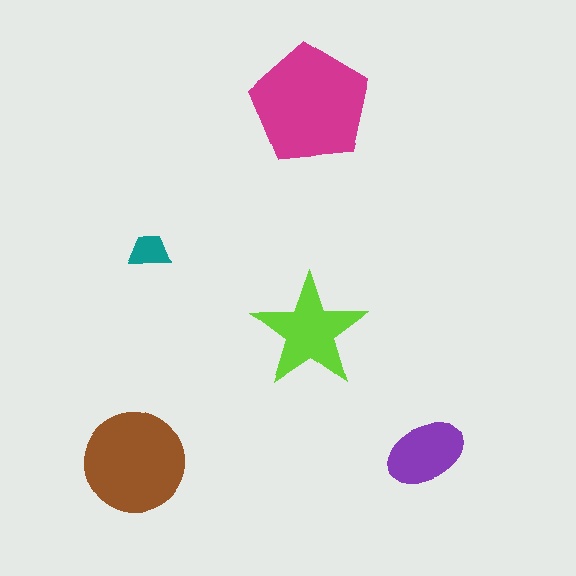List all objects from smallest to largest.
The teal trapezoid, the purple ellipse, the lime star, the brown circle, the magenta pentagon.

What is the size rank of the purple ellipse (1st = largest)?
4th.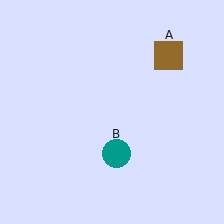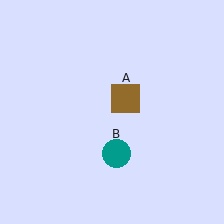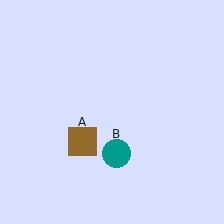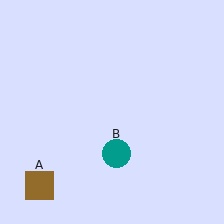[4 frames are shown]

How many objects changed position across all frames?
1 object changed position: brown square (object A).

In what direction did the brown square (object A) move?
The brown square (object A) moved down and to the left.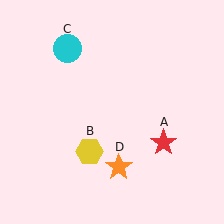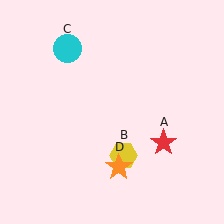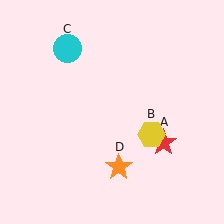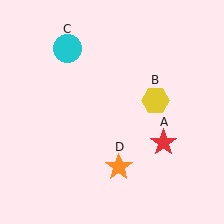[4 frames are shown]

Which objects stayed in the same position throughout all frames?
Red star (object A) and cyan circle (object C) and orange star (object D) remained stationary.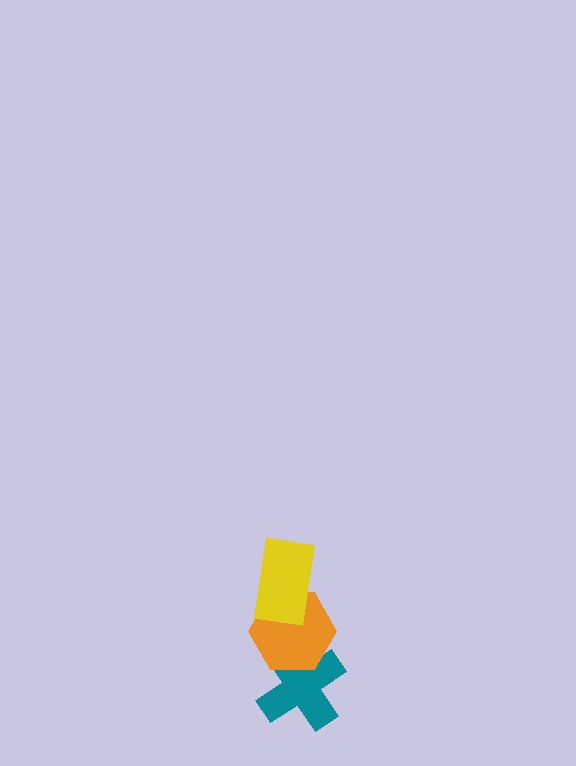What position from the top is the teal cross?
The teal cross is 3rd from the top.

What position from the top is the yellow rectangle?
The yellow rectangle is 1st from the top.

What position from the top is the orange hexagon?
The orange hexagon is 2nd from the top.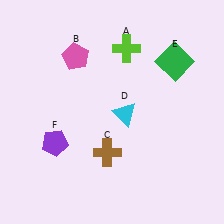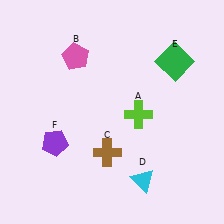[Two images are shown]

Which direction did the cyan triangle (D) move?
The cyan triangle (D) moved down.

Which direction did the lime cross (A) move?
The lime cross (A) moved down.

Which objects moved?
The objects that moved are: the lime cross (A), the cyan triangle (D).